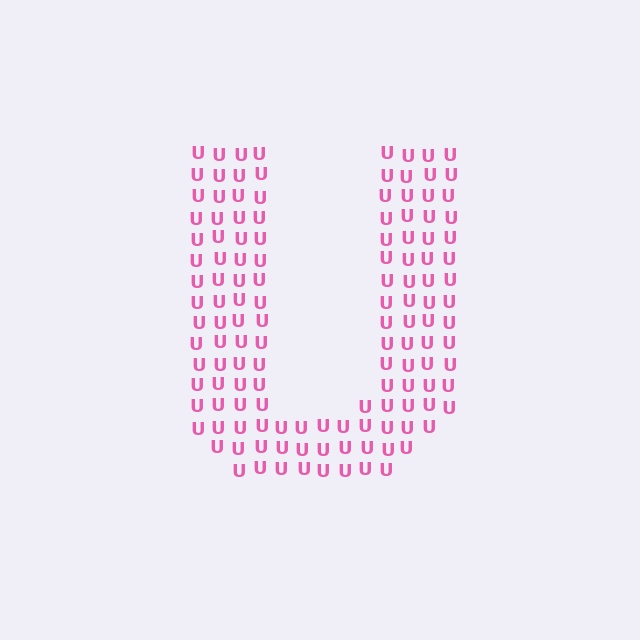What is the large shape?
The large shape is the letter U.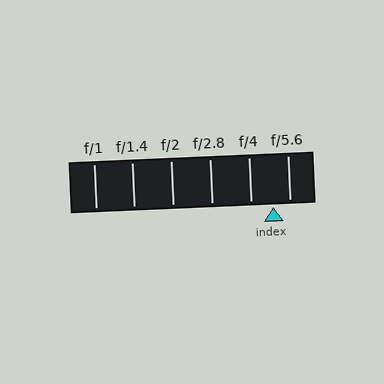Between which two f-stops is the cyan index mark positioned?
The index mark is between f/4 and f/5.6.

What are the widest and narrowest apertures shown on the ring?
The widest aperture shown is f/1 and the narrowest is f/5.6.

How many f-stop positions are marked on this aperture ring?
There are 6 f-stop positions marked.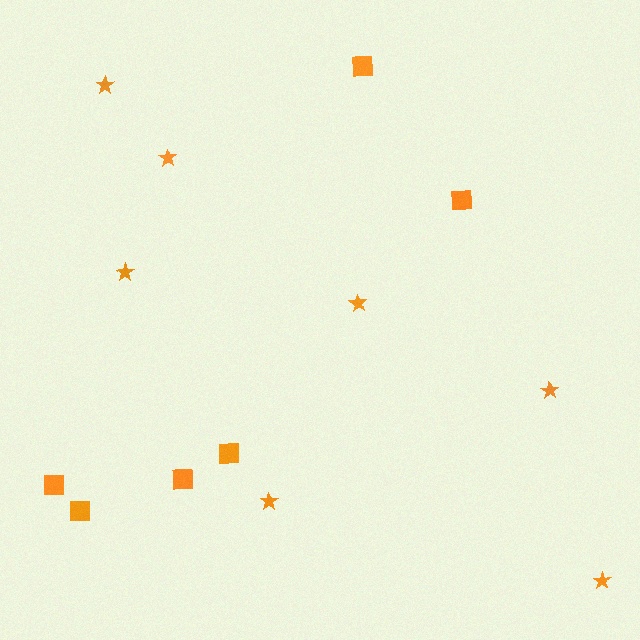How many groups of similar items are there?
There are 2 groups: one group of squares (6) and one group of stars (7).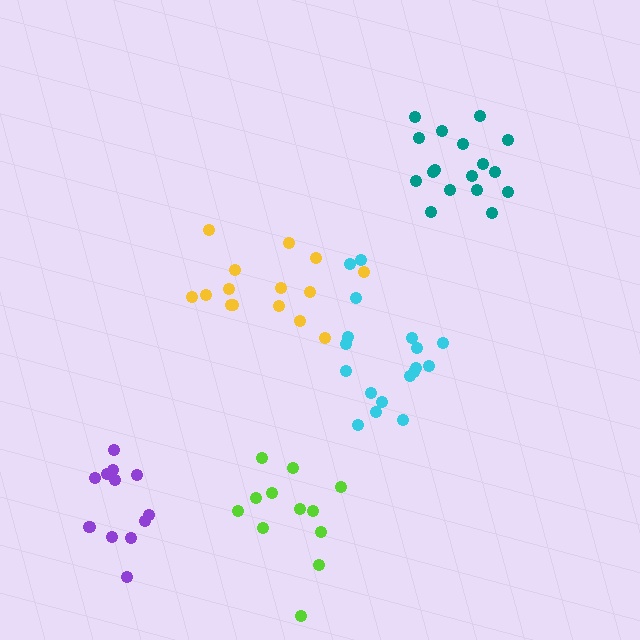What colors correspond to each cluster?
The clusters are colored: purple, yellow, teal, cyan, lime.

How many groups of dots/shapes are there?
There are 5 groups.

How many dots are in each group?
Group 1: 12 dots, Group 2: 15 dots, Group 3: 17 dots, Group 4: 18 dots, Group 5: 12 dots (74 total).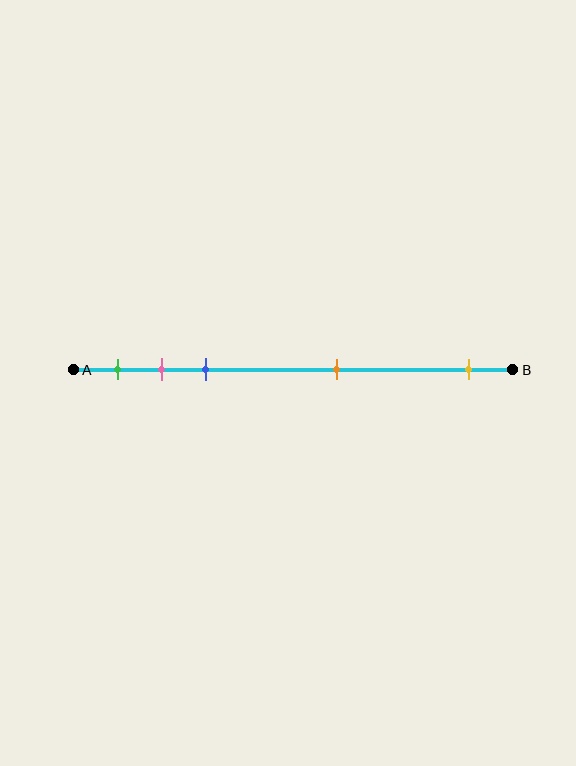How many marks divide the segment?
There are 5 marks dividing the segment.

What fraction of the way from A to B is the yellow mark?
The yellow mark is approximately 90% (0.9) of the way from A to B.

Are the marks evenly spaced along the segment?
No, the marks are not evenly spaced.